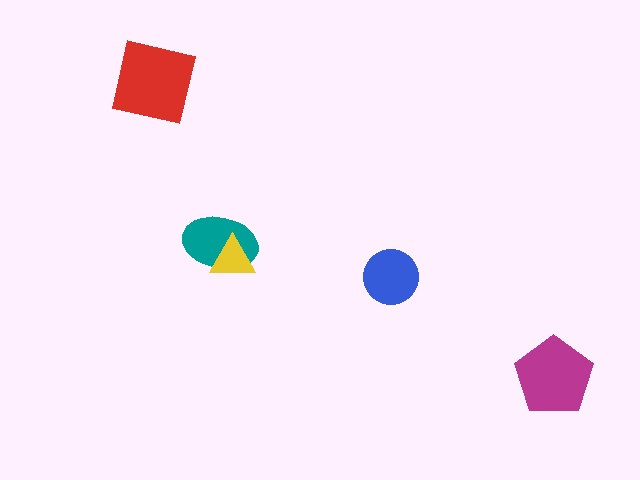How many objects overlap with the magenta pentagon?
0 objects overlap with the magenta pentagon.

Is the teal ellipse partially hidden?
Yes, it is partially covered by another shape.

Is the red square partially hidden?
No, no other shape covers it.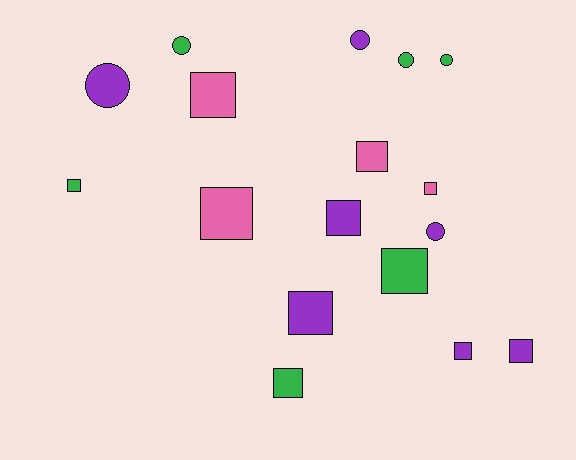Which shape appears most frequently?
Square, with 11 objects.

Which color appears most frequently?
Purple, with 7 objects.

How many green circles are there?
There are 3 green circles.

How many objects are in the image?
There are 17 objects.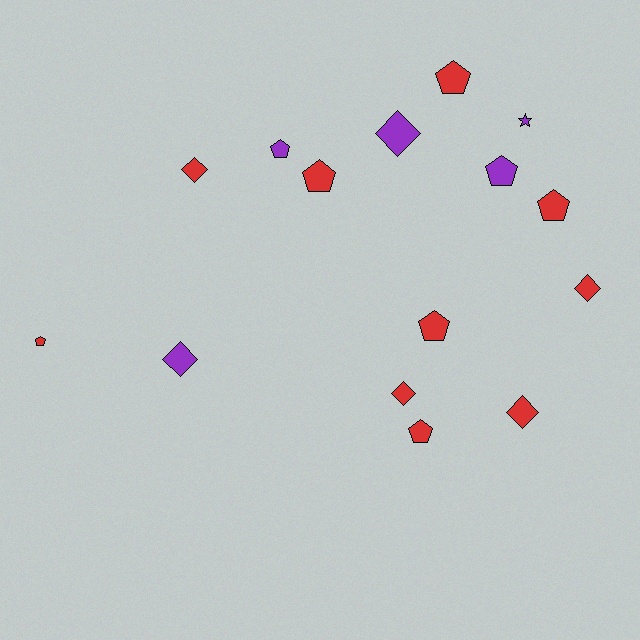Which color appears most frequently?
Red, with 10 objects.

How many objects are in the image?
There are 15 objects.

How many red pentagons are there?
There are 6 red pentagons.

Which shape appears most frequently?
Pentagon, with 8 objects.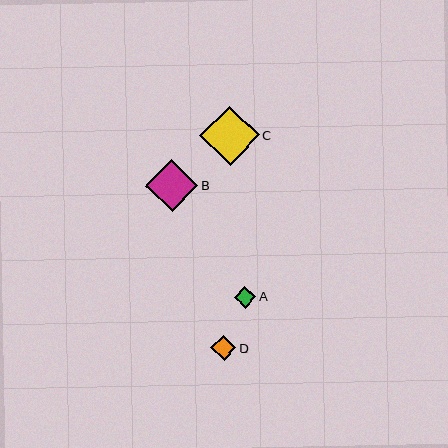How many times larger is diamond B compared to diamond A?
Diamond B is approximately 2.4 times the size of diamond A.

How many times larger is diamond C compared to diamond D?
Diamond C is approximately 2.4 times the size of diamond D.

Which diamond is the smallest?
Diamond A is the smallest with a size of approximately 21 pixels.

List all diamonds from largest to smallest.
From largest to smallest: C, B, D, A.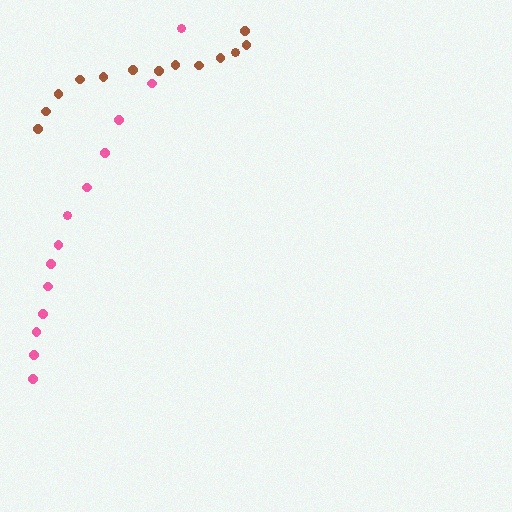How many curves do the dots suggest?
There are 2 distinct paths.